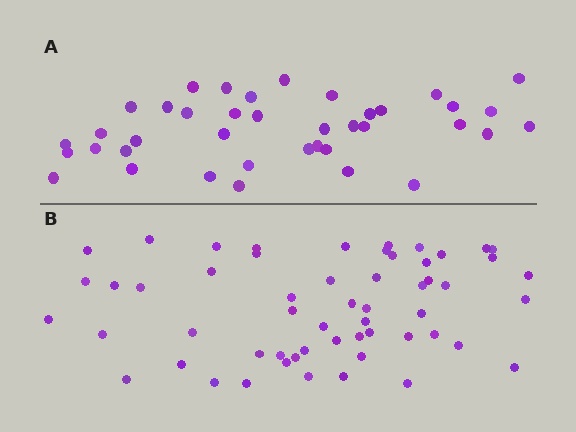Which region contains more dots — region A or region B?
Region B (the bottom region) has more dots.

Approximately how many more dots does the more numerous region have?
Region B has approximately 15 more dots than region A.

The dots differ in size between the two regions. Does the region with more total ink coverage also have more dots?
No. Region A has more total ink coverage because its dots are larger, but region B actually contains more individual dots. Total area can be misleading — the number of items is what matters here.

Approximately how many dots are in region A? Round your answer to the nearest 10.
About 40 dots. (The exact count is 39, which rounds to 40.)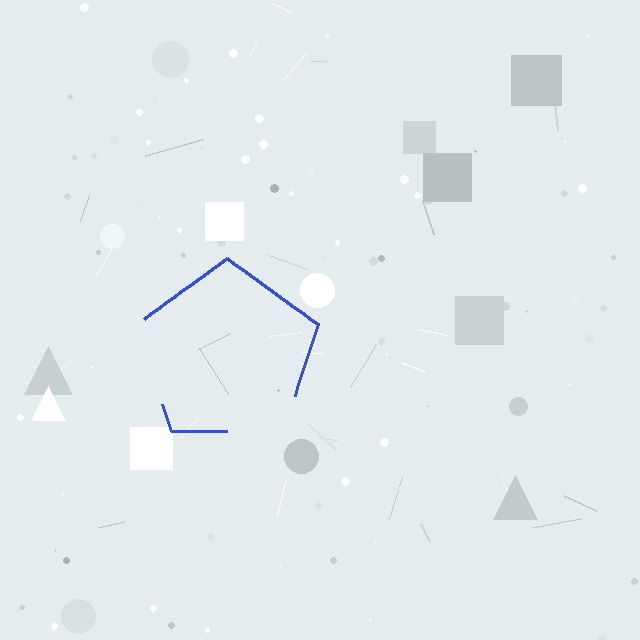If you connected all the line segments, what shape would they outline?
They would outline a pentagon.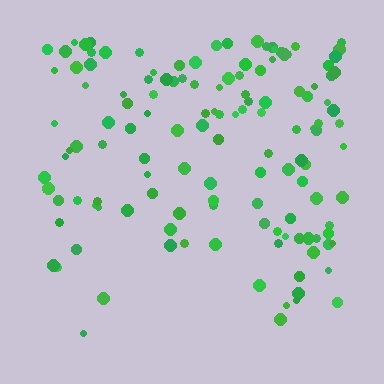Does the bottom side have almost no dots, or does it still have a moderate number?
Still a moderate number, just noticeably fewer than the top.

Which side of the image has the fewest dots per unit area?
The bottom.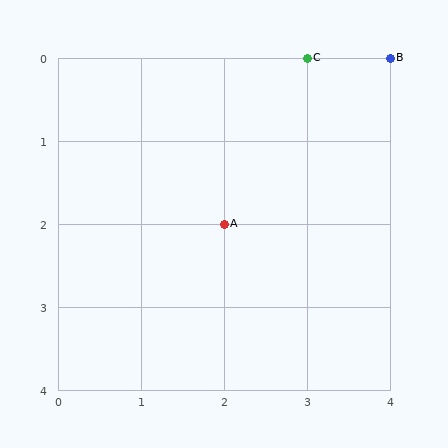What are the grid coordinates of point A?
Point A is at grid coordinates (2, 2).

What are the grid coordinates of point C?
Point C is at grid coordinates (3, 0).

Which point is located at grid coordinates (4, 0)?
Point B is at (4, 0).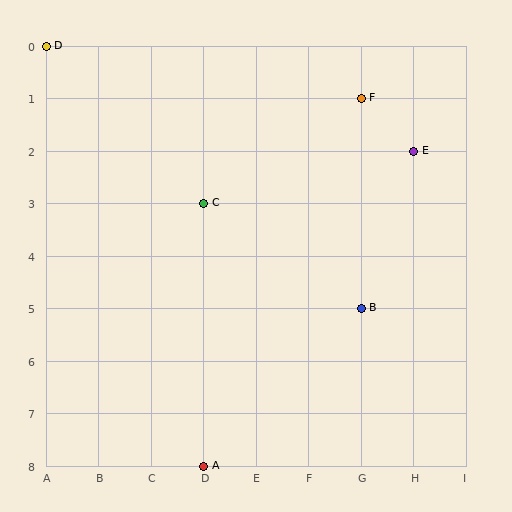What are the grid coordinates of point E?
Point E is at grid coordinates (H, 2).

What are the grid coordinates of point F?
Point F is at grid coordinates (G, 1).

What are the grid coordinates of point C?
Point C is at grid coordinates (D, 3).